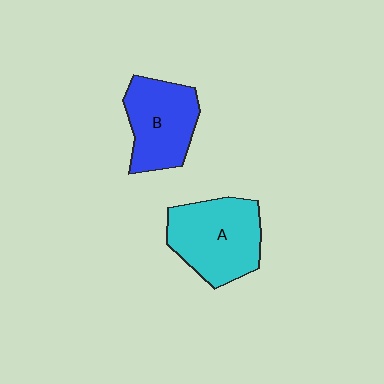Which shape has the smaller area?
Shape B (blue).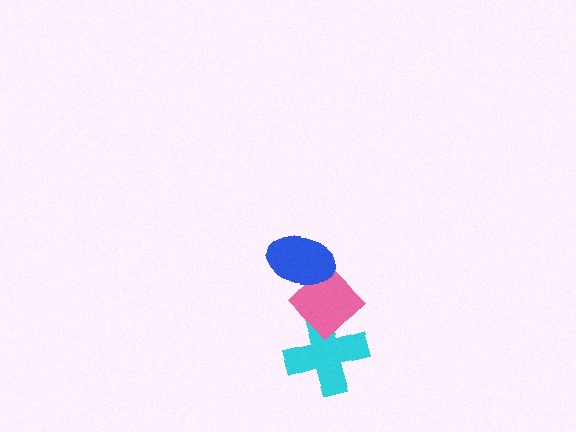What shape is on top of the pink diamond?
The blue ellipse is on top of the pink diamond.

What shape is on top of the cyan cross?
The pink diamond is on top of the cyan cross.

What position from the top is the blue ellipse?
The blue ellipse is 1st from the top.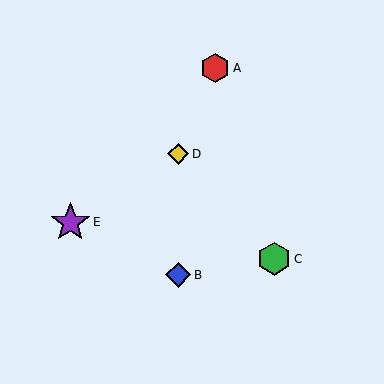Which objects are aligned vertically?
Objects B, D are aligned vertically.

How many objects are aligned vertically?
2 objects (B, D) are aligned vertically.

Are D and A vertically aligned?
No, D is at x≈178 and A is at x≈215.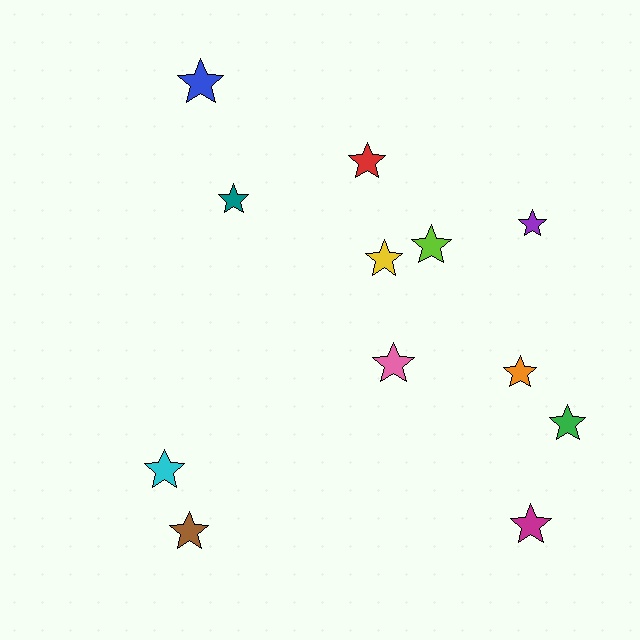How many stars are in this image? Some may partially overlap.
There are 12 stars.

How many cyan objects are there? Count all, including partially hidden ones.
There is 1 cyan object.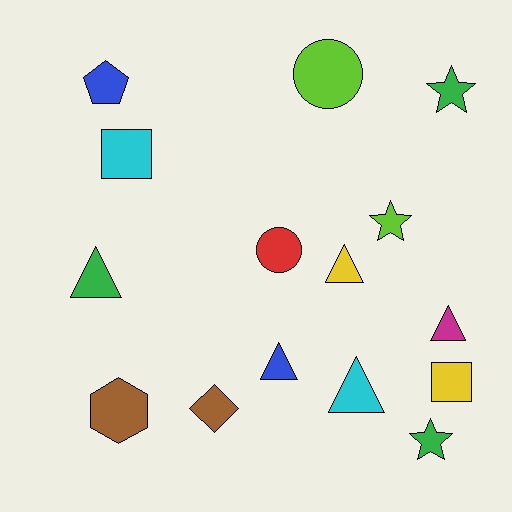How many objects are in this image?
There are 15 objects.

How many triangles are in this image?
There are 5 triangles.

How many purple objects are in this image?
There are no purple objects.